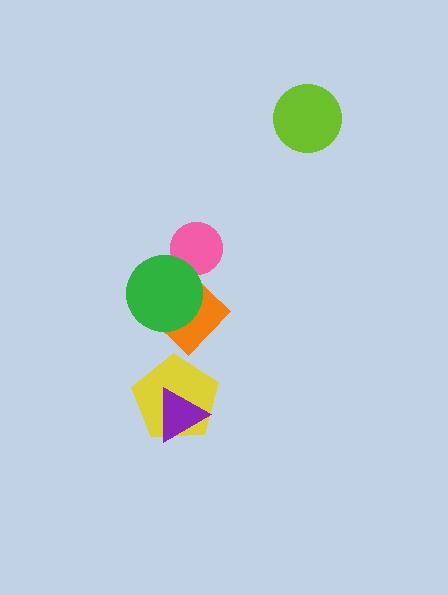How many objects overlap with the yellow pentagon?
1 object overlaps with the yellow pentagon.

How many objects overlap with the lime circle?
0 objects overlap with the lime circle.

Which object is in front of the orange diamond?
The green circle is in front of the orange diamond.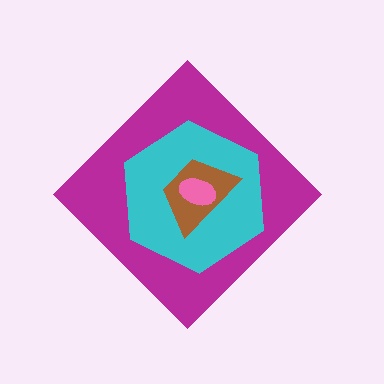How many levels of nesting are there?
4.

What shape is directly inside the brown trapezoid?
The pink ellipse.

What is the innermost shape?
The pink ellipse.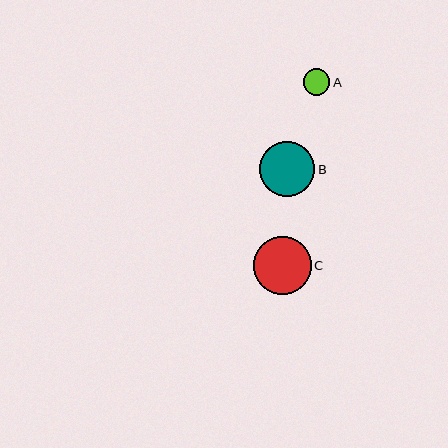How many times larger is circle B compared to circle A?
Circle B is approximately 2.1 times the size of circle A.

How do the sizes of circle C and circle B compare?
Circle C and circle B are approximately the same size.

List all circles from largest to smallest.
From largest to smallest: C, B, A.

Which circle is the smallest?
Circle A is the smallest with a size of approximately 26 pixels.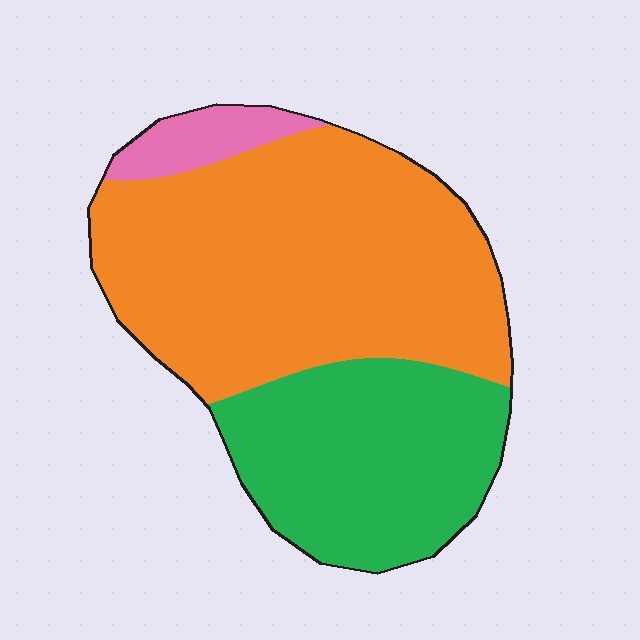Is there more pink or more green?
Green.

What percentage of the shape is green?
Green takes up about one third (1/3) of the shape.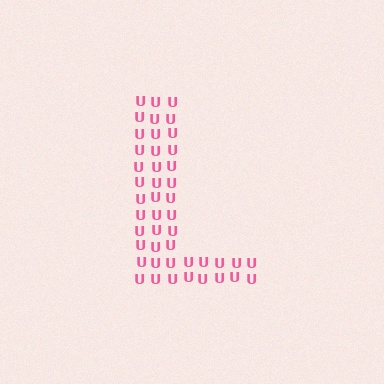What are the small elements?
The small elements are letter U's.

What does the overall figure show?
The overall figure shows the letter L.